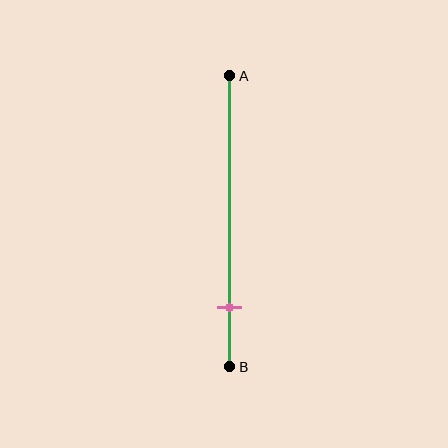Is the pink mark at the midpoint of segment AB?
No, the mark is at about 80% from A, not at the 50% midpoint.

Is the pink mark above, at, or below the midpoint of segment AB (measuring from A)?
The pink mark is below the midpoint of segment AB.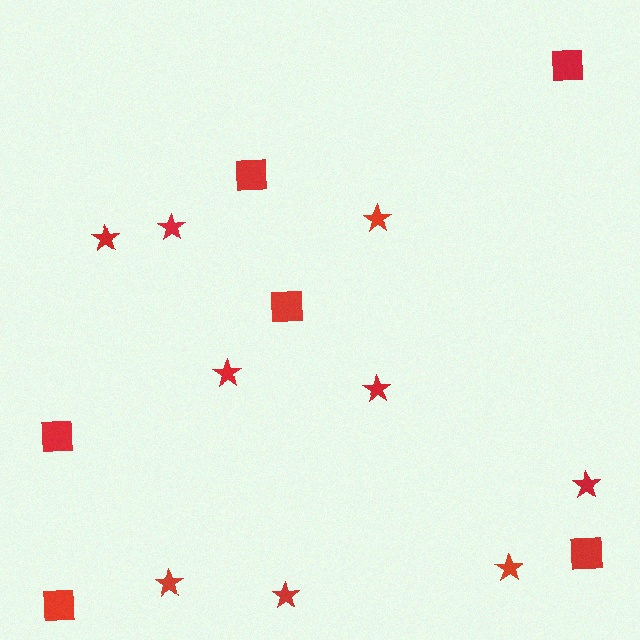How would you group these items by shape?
There are 2 groups: one group of squares (6) and one group of stars (9).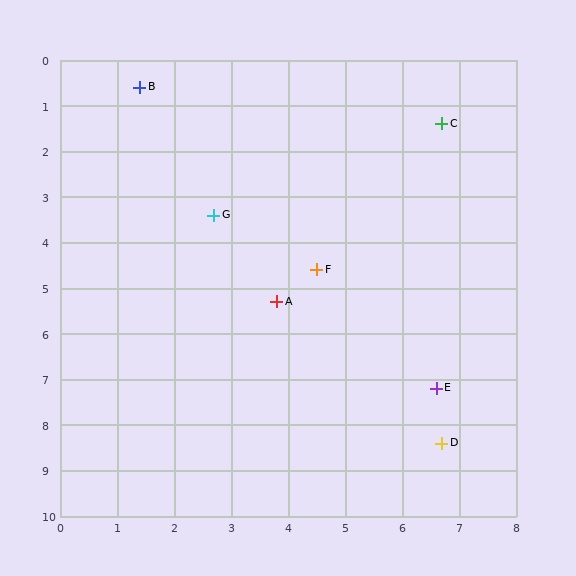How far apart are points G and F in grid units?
Points G and F are about 2.2 grid units apart.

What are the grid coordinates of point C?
Point C is at approximately (6.7, 1.4).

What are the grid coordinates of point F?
Point F is at approximately (4.5, 4.6).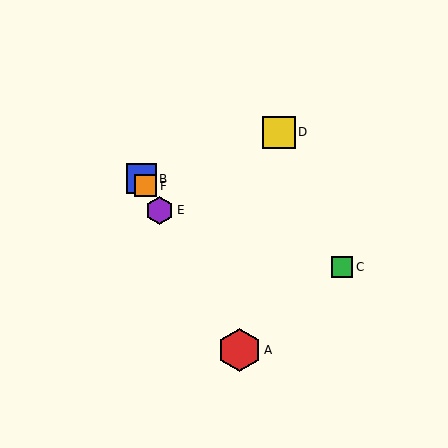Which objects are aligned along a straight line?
Objects A, B, E, F are aligned along a straight line.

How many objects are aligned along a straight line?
4 objects (A, B, E, F) are aligned along a straight line.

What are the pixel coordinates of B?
Object B is at (142, 179).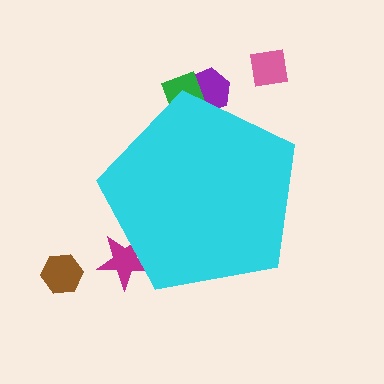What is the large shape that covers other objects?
A cyan pentagon.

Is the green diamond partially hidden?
Yes, the green diamond is partially hidden behind the cyan pentagon.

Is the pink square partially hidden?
No, the pink square is fully visible.